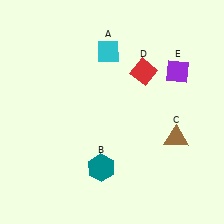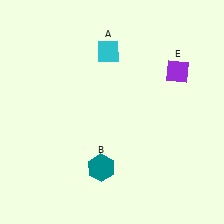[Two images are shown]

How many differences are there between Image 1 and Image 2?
There are 2 differences between the two images.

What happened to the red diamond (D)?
The red diamond (D) was removed in Image 2. It was in the top-right area of Image 1.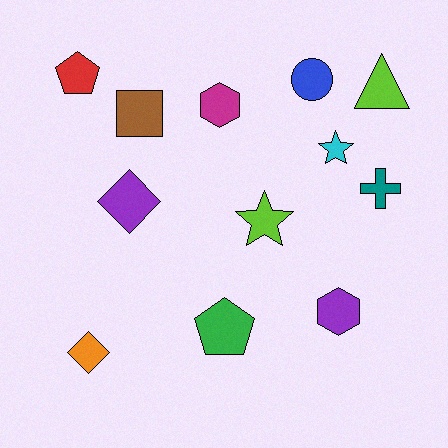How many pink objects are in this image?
There are no pink objects.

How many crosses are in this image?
There is 1 cross.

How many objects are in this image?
There are 12 objects.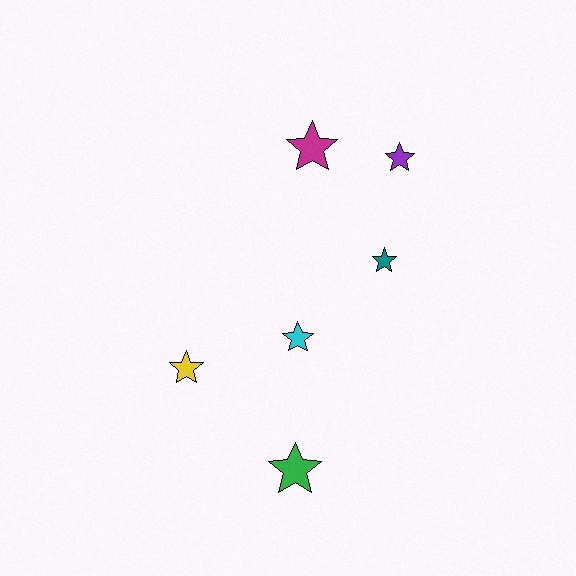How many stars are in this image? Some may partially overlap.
There are 6 stars.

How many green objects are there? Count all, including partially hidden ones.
There is 1 green object.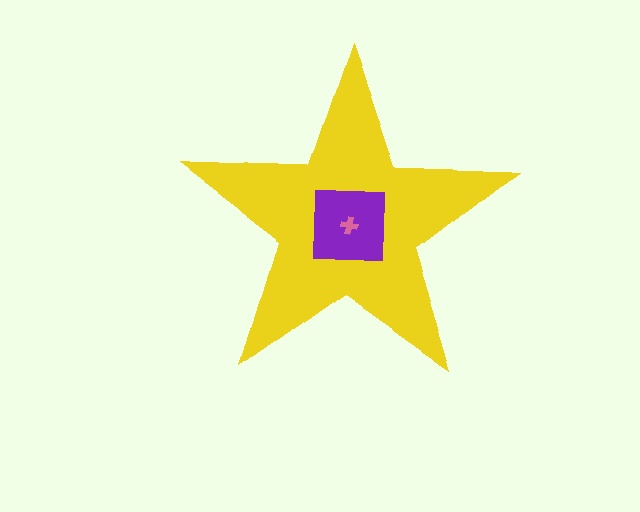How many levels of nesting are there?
3.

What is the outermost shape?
The yellow star.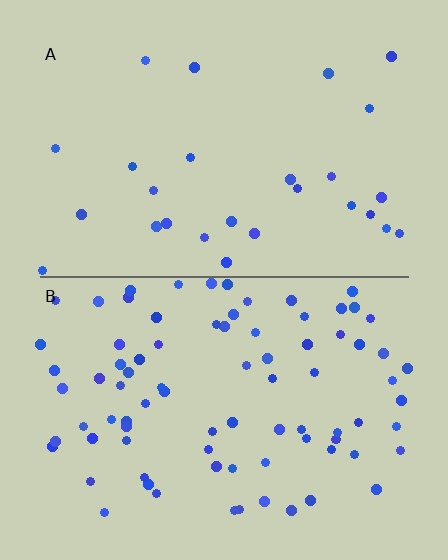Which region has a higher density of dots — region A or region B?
B (the bottom).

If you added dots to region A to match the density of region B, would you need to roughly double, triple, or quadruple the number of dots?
Approximately triple.